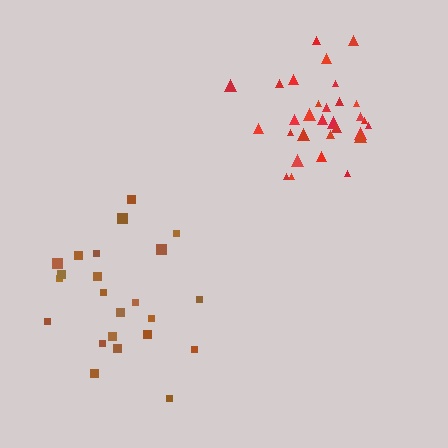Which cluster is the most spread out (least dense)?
Brown.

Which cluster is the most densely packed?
Red.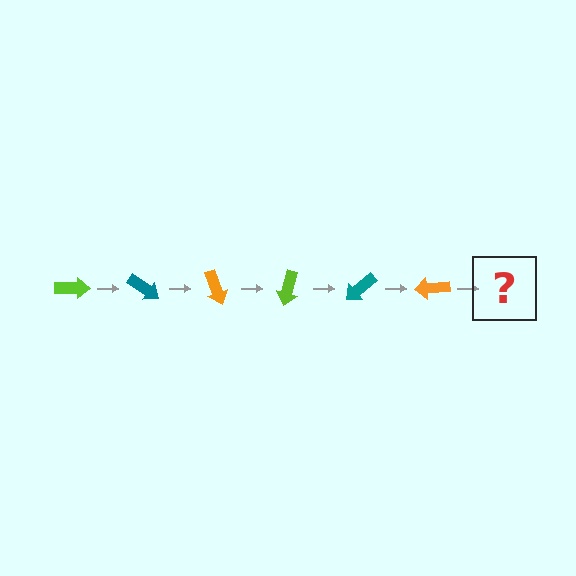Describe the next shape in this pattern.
It should be a lime arrow, rotated 210 degrees from the start.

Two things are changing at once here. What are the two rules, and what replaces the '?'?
The two rules are that it rotates 35 degrees each step and the color cycles through lime, teal, and orange. The '?' should be a lime arrow, rotated 210 degrees from the start.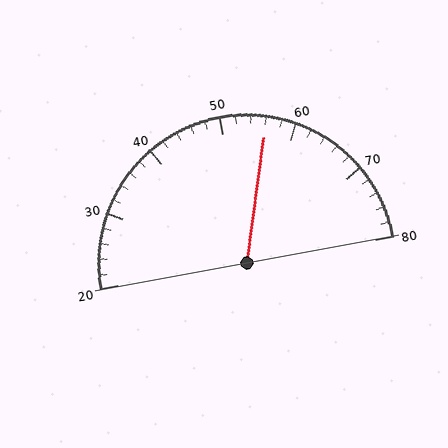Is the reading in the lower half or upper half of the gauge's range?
The reading is in the upper half of the range (20 to 80).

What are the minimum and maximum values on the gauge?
The gauge ranges from 20 to 80.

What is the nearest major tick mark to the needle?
The nearest major tick mark is 60.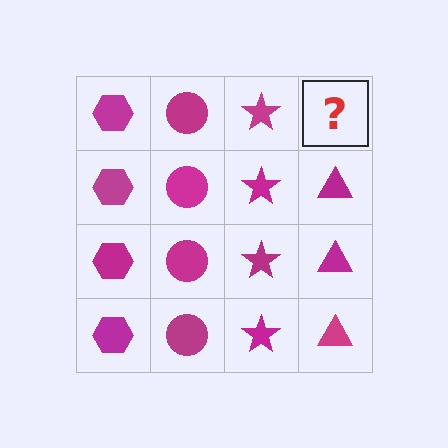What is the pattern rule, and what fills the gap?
The rule is that each column has a consistent shape. The gap should be filled with a magenta triangle.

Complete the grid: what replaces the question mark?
The question mark should be replaced with a magenta triangle.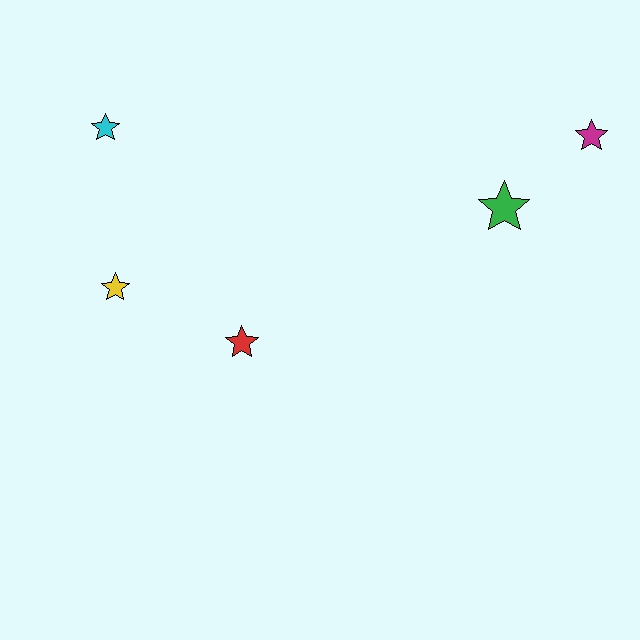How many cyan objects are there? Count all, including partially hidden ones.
There is 1 cyan object.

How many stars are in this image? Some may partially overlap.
There are 5 stars.